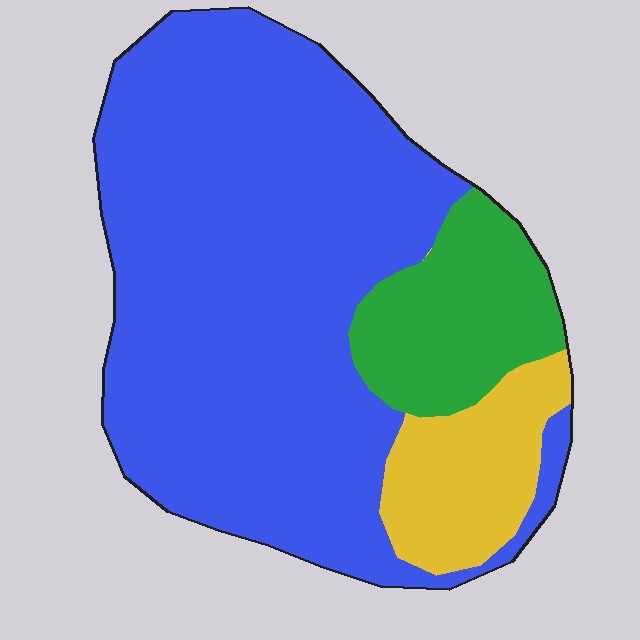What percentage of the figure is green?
Green covers around 15% of the figure.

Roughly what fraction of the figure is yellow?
Yellow covers 12% of the figure.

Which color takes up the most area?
Blue, at roughly 75%.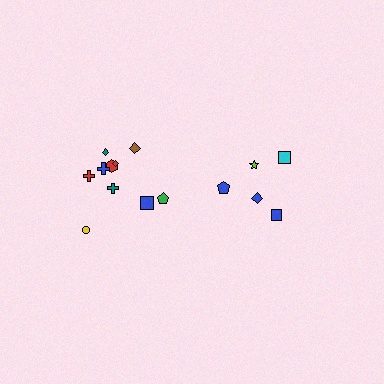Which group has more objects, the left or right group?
The left group.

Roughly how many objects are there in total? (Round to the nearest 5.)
Roughly 15 objects in total.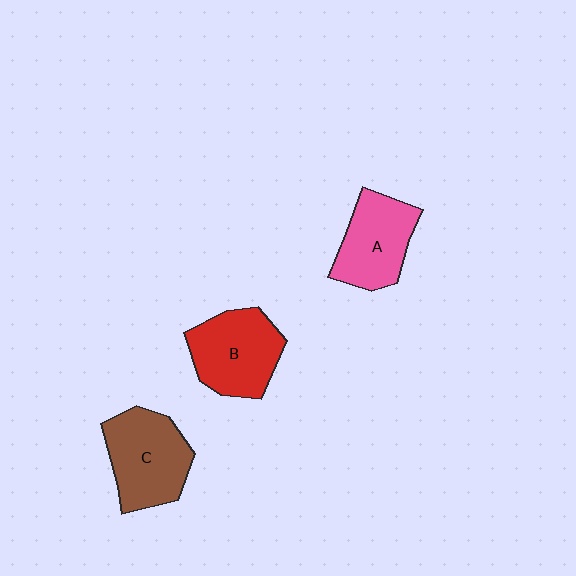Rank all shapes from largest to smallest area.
From largest to smallest: C (brown), B (red), A (pink).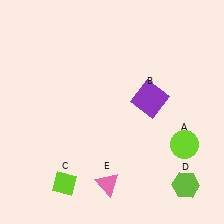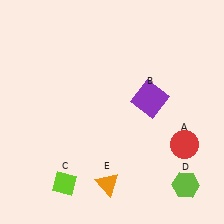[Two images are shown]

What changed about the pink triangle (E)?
In Image 1, E is pink. In Image 2, it changed to orange.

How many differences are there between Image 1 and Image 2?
There are 2 differences between the two images.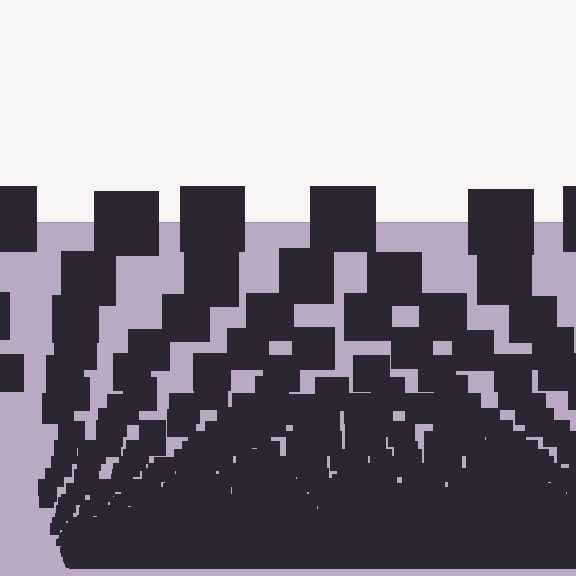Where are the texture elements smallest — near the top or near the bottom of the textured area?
Near the bottom.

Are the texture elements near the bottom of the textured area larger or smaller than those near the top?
Smaller. The gradient is inverted — elements near the bottom are smaller and denser.